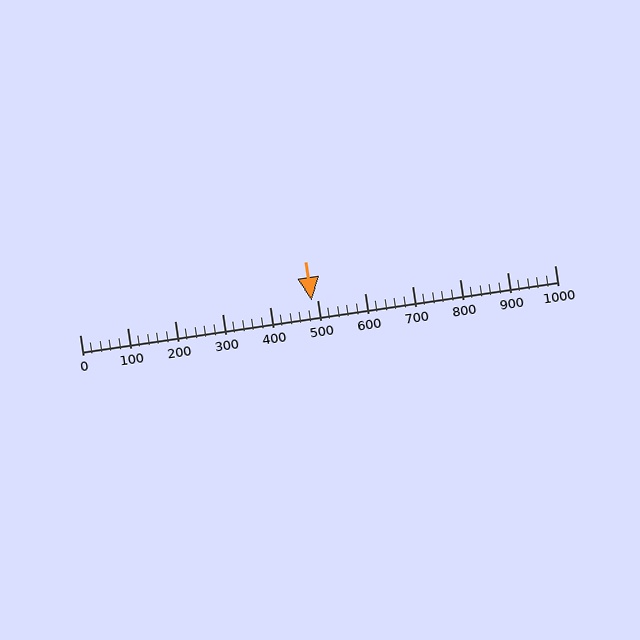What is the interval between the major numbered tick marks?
The major tick marks are spaced 100 units apart.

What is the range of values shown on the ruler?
The ruler shows values from 0 to 1000.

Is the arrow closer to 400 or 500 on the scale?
The arrow is closer to 500.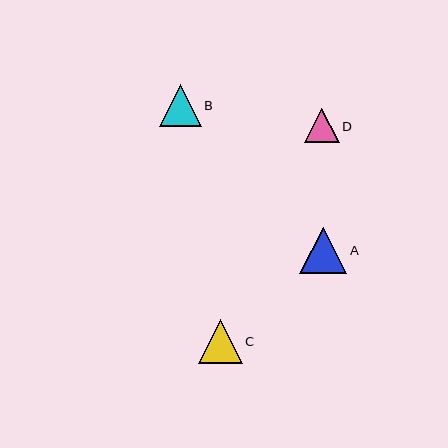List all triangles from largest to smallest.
From largest to smallest: A, C, B, D.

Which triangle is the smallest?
Triangle D is the smallest with a size of approximately 34 pixels.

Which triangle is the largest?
Triangle A is the largest with a size of approximately 47 pixels.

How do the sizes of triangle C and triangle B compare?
Triangle C and triangle B are approximately the same size.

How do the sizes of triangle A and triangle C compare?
Triangle A and triangle C are approximately the same size.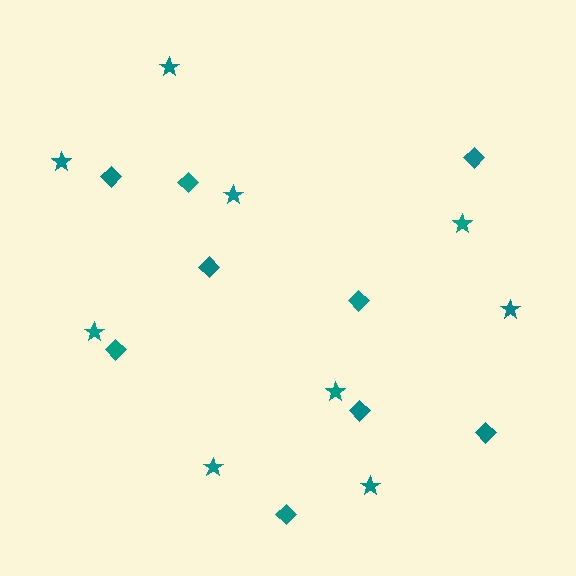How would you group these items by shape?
There are 2 groups: one group of diamonds (9) and one group of stars (9).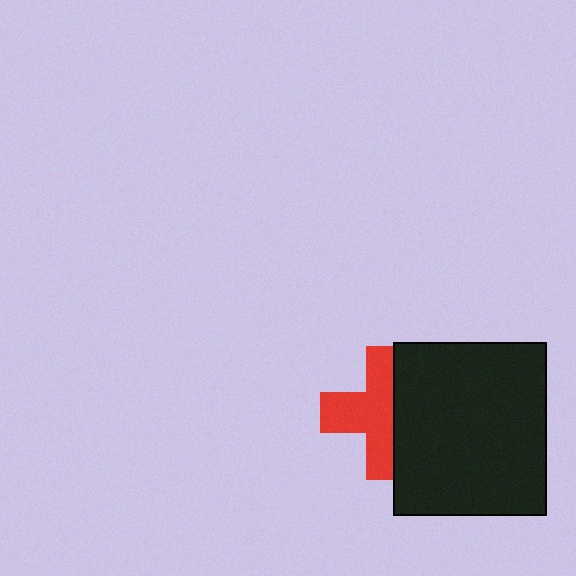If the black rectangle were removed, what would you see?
You would see the complete red cross.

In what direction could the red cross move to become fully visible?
The red cross could move left. That would shift it out from behind the black rectangle entirely.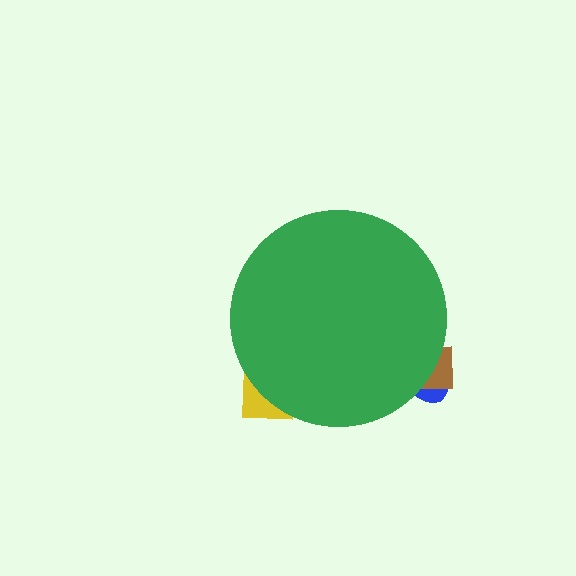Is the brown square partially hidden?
Yes, the brown square is partially hidden behind the green circle.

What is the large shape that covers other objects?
A green circle.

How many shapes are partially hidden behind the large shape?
3 shapes are partially hidden.